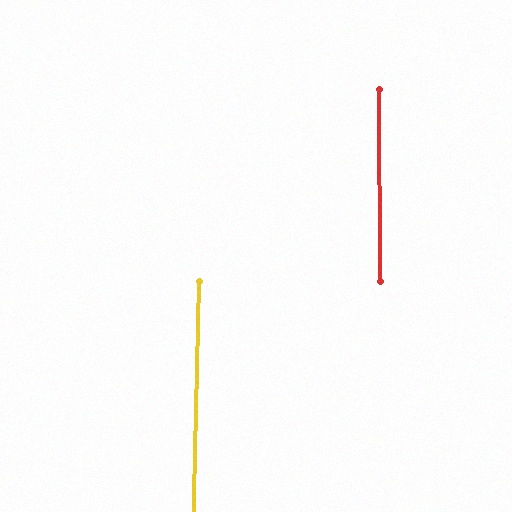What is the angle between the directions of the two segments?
Approximately 2 degrees.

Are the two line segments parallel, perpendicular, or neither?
Parallel — their directions differ by only 1.8°.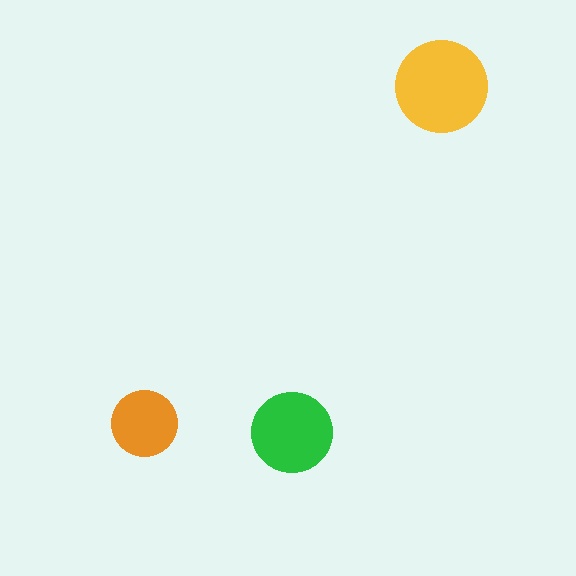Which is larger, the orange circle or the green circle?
The green one.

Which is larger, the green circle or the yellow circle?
The yellow one.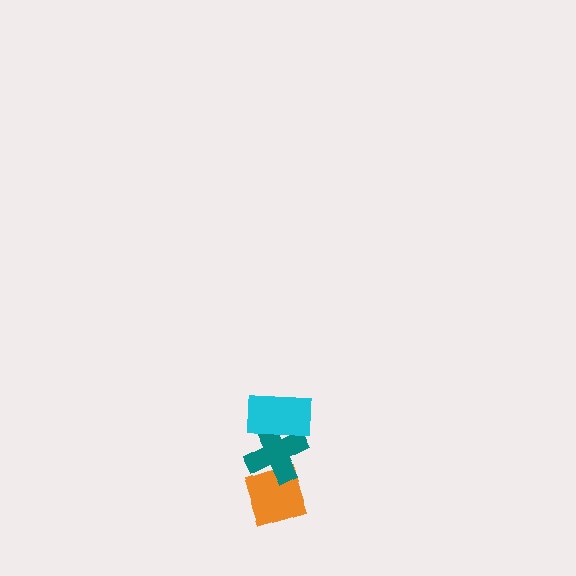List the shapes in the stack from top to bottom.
From top to bottom: the cyan rectangle, the teal cross, the orange diamond.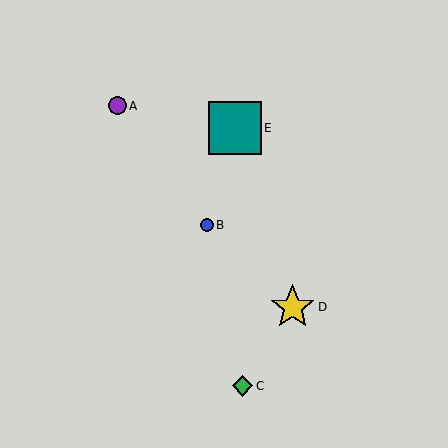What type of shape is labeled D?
Shape D is a yellow star.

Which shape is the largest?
The teal square (labeled E) is the largest.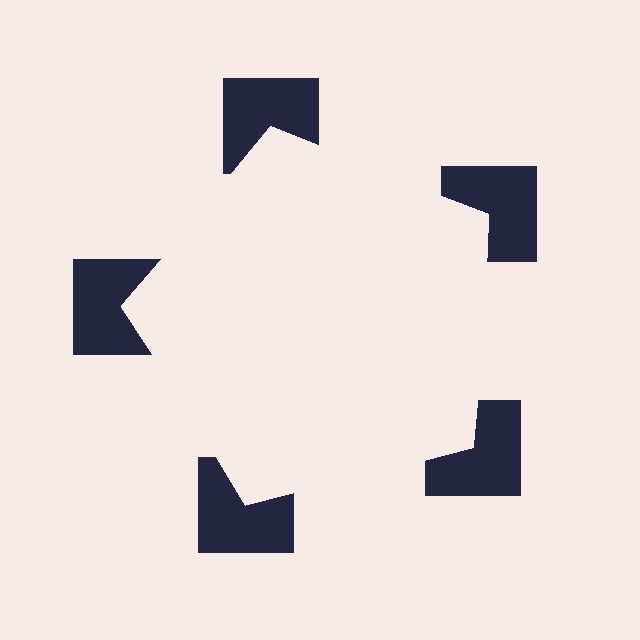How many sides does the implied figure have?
5 sides.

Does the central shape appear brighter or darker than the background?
It typically appears slightly brighter than the background, even though no actual brightness change is drawn.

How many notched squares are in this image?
There are 5 — one at each vertex of the illusory pentagon.